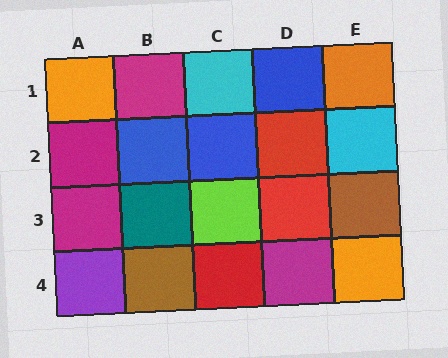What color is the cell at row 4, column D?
Magenta.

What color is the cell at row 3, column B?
Teal.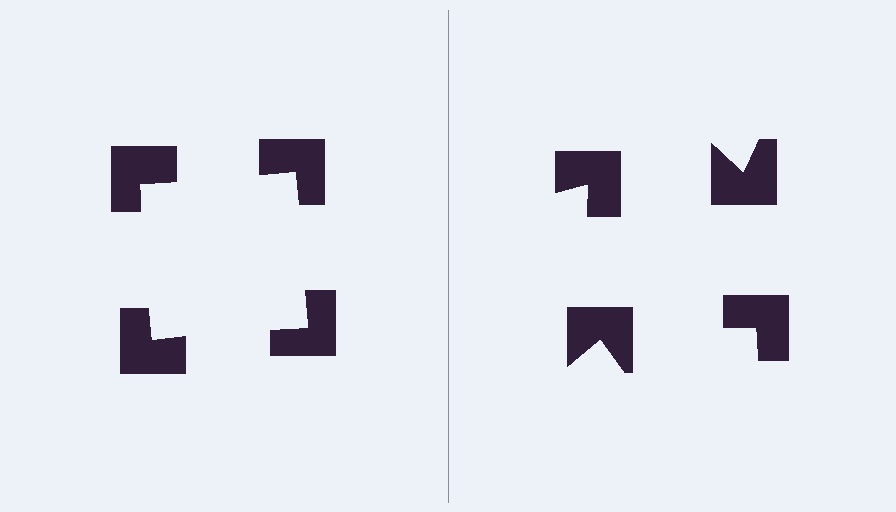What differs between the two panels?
The notched squares are positioned identically on both sides; only the wedge orientations differ. On the left they align to a square; on the right they are misaligned.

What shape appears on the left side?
An illusory square.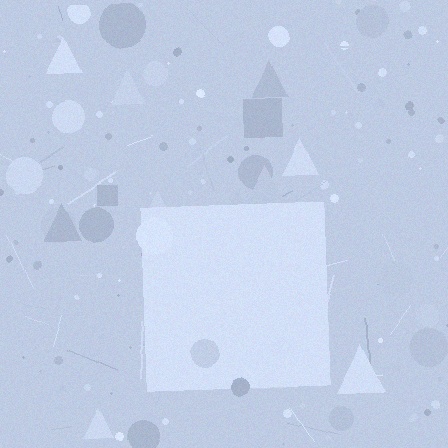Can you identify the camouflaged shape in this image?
The camouflaged shape is a square.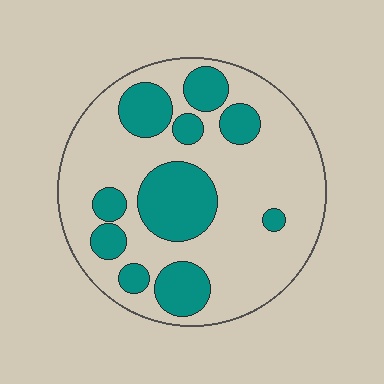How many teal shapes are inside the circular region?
10.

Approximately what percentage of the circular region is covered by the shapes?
Approximately 30%.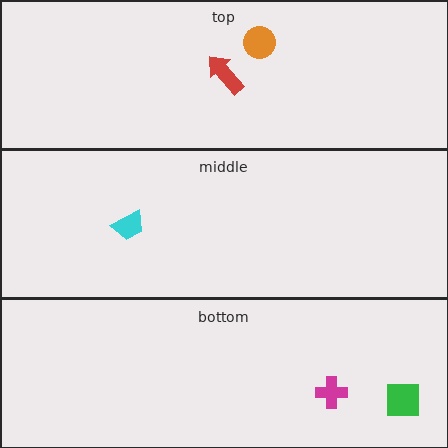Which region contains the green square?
The bottom region.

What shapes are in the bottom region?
The green square, the magenta cross.